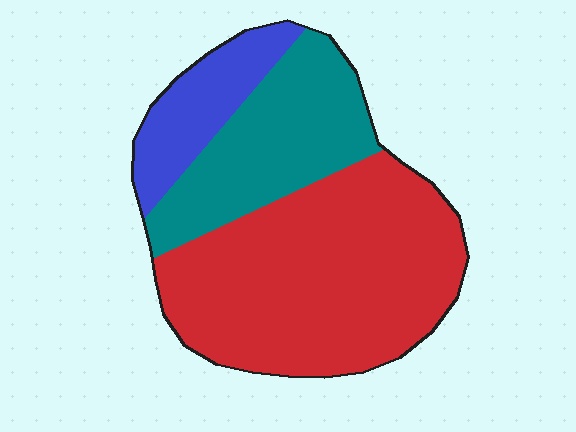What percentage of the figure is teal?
Teal covers 28% of the figure.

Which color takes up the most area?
Red, at roughly 55%.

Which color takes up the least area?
Blue, at roughly 15%.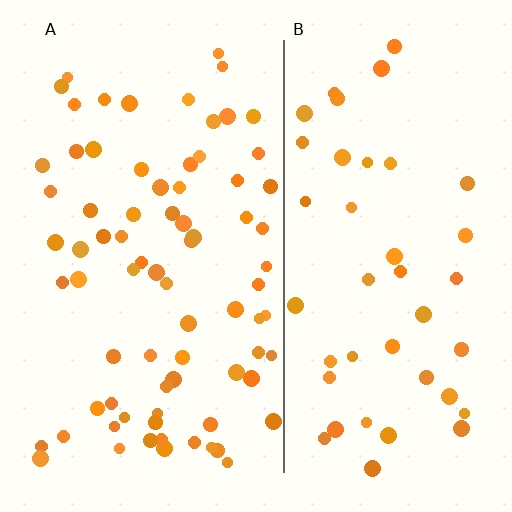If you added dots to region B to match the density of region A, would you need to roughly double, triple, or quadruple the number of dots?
Approximately double.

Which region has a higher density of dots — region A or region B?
A (the left).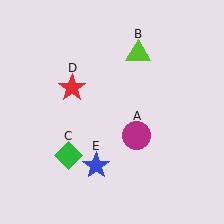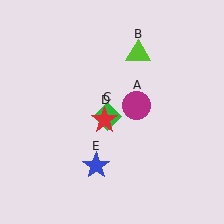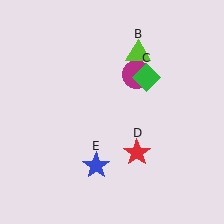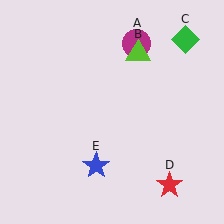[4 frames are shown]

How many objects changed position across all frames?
3 objects changed position: magenta circle (object A), green diamond (object C), red star (object D).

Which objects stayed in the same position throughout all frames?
Lime triangle (object B) and blue star (object E) remained stationary.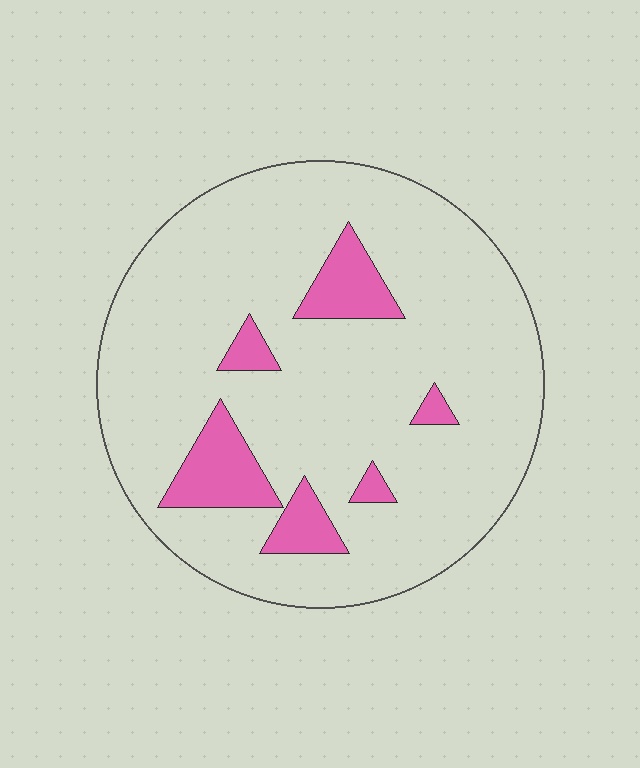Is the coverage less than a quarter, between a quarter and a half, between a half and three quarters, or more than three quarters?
Less than a quarter.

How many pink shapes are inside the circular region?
6.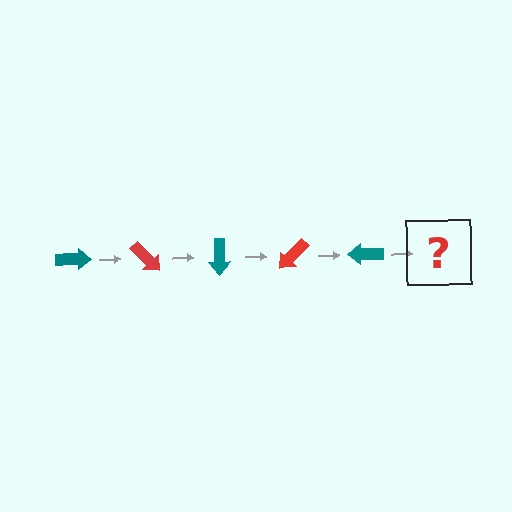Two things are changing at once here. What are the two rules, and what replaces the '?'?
The two rules are that it rotates 45 degrees each step and the color cycles through teal and red. The '?' should be a red arrow, rotated 225 degrees from the start.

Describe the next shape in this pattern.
It should be a red arrow, rotated 225 degrees from the start.